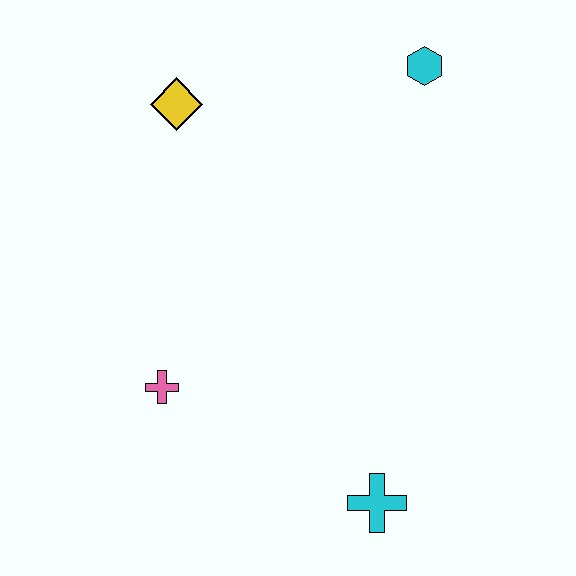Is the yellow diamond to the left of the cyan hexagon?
Yes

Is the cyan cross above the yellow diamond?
No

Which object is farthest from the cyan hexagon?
The cyan cross is farthest from the cyan hexagon.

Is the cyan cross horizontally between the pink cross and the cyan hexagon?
Yes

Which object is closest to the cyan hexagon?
The yellow diamond is closest to the cyan hexagon.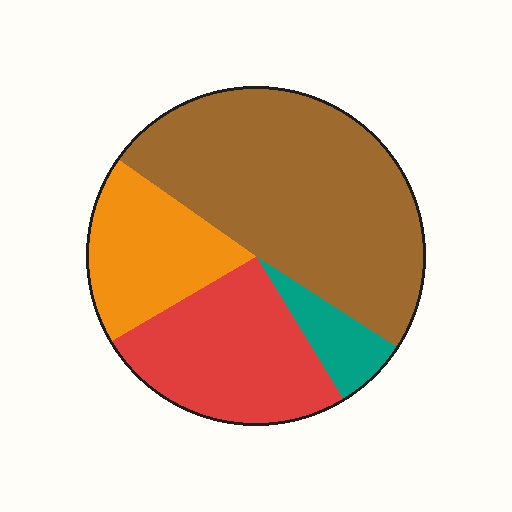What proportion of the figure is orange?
Orange covers around 20% of the figure.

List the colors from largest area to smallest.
From largest to smallest: brown, red, orange, teal.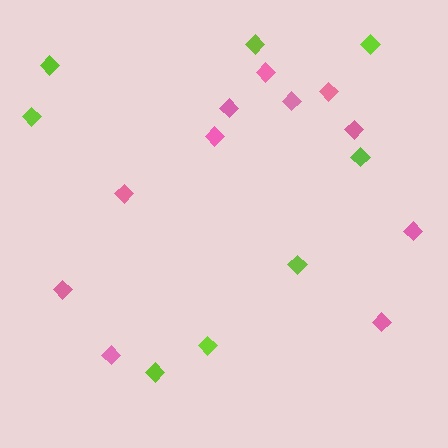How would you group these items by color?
There are 2 groups: one group of pink diamonds (11) and one group of lime diamonds (8).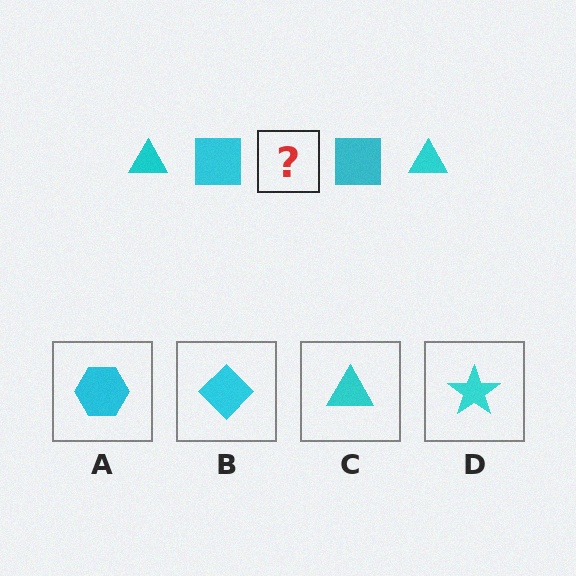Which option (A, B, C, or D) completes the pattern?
C.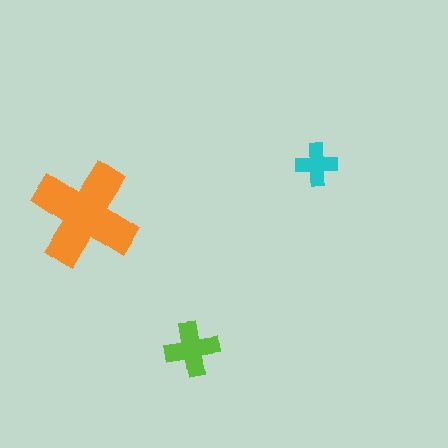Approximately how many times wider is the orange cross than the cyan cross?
About 2.5 times wider.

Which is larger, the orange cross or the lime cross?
The orange one.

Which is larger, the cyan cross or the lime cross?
The lime one.